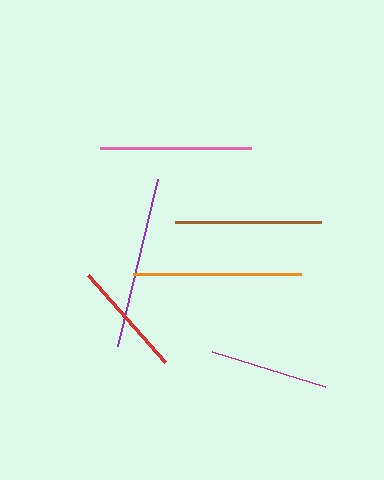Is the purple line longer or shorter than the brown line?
The purple line is longer than the brown line.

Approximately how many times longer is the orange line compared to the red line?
The orange line is approximately 1.4 times the length of the red line.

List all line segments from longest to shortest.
From longest to shortest: purple, orange, pink, brown, magenta, red.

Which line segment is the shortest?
The red line is the shortest at approximately 116 pixels.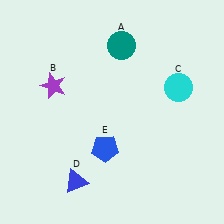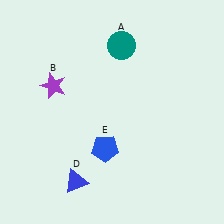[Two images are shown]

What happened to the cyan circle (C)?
The cyan circle (C) was removed in Image 2. It was in the top-right area of Image 1.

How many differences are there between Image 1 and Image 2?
There is 1 difference between the two images.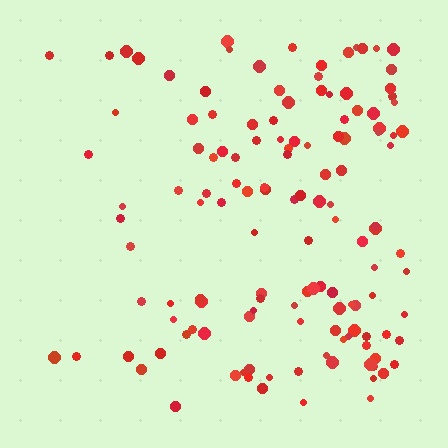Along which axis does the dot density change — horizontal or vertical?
Horizontal.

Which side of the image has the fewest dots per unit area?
The left.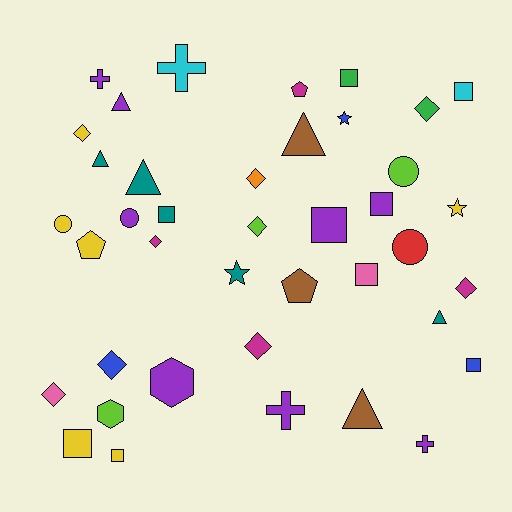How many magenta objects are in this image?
There are 4 magenta objects.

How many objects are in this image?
There are 40 objects.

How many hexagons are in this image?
There are 2 hexagons.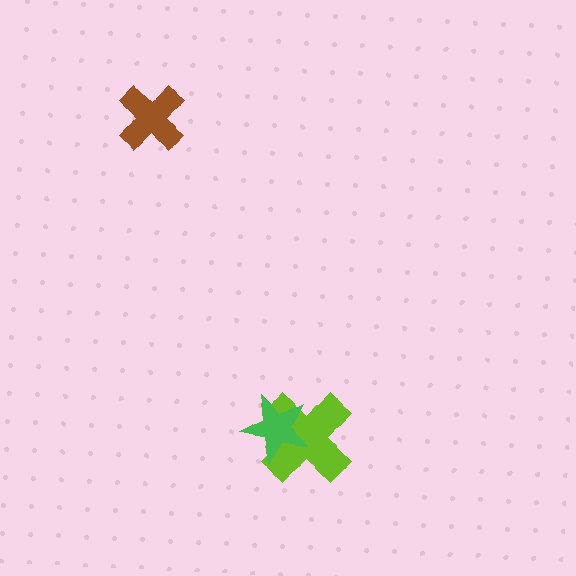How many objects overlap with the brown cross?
0 objects overlap with the brown cross.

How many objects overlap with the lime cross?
1 object overlaps with the lime cross.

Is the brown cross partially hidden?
No, no other shape covers it.